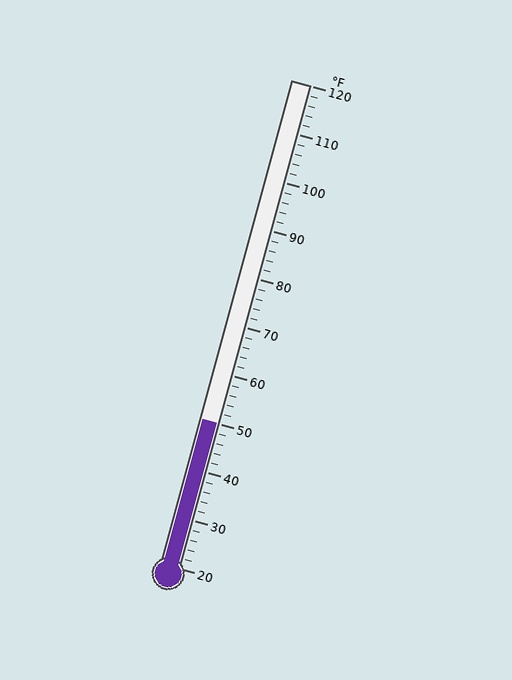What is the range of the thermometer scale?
The thermometer scale ranges from 20°F to 120°F.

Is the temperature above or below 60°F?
The temperature is below 60°F.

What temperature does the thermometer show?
The thermometer shows approximately 50°F.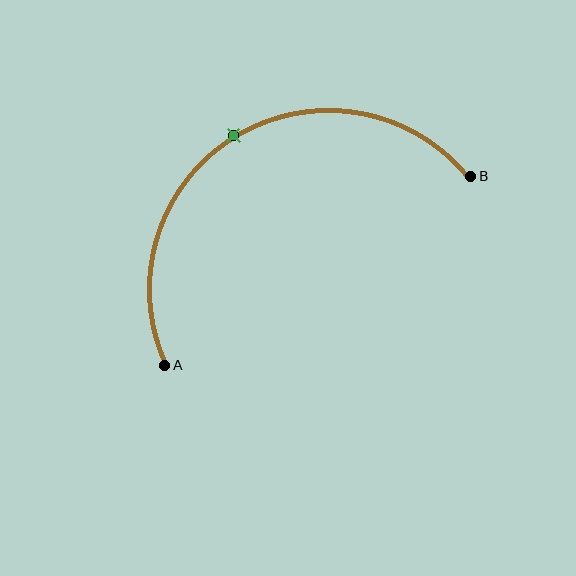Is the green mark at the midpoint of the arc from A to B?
Yes. The green mark lies on the arc at equal arc-length from both A and B — it is the arc midpoint.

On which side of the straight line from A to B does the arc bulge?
The arc bulges above the straight line connecting A and B.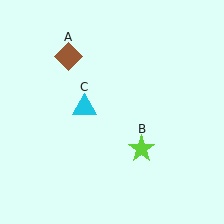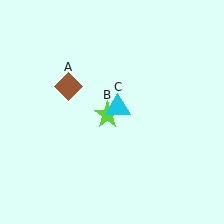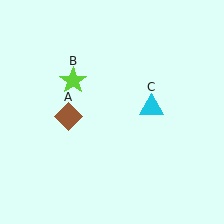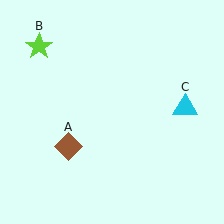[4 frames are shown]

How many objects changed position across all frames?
3 objects changed position: brown diamond (object A), lime star (object B), cyan triangle (object C).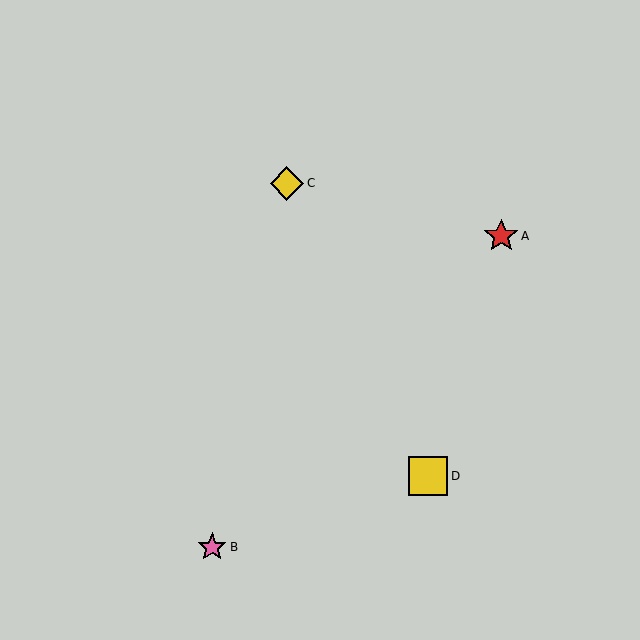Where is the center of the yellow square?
The center of the yellow square is at (428, 476).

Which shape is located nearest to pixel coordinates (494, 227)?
The red star (labeled A) at (501, 236) is nearest to that location.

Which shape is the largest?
The yellow square (labeled D) is the largest.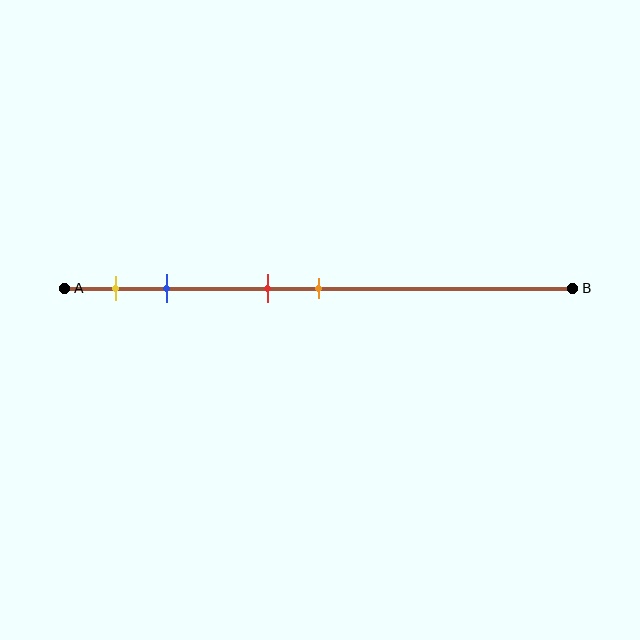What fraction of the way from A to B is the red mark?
The red mark is approximately 40% (0.4) of the way from A to B.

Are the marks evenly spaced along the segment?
No, the marks are not evenly spaced.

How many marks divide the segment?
There are 4 marks dividing the segment.